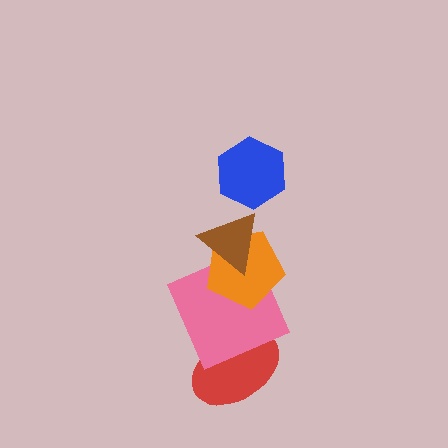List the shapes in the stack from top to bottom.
From top to bottom: the blue hexagon, the brown triangle, the orange pentagon, the pink square, the red ellipse.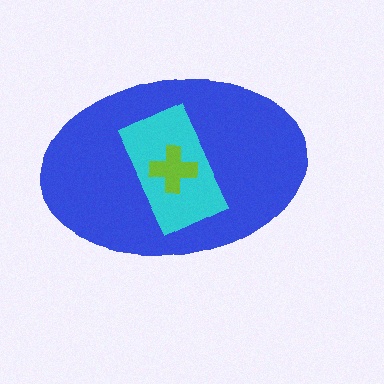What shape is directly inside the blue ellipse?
The cyan rectangle.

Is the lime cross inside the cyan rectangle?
Yes.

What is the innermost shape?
The lime cross.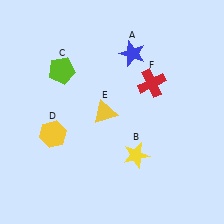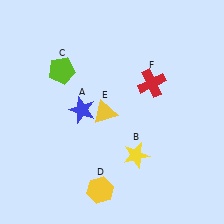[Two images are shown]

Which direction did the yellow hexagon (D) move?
The yellow hexagon (D) moved down.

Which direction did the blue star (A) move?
The blue star (A) moved down.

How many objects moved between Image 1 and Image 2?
2 objects moved between the two images.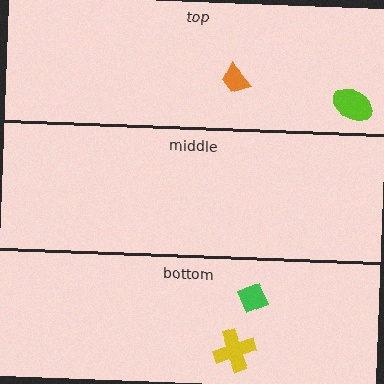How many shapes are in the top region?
2.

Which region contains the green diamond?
The bottom region.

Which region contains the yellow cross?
The bottom region.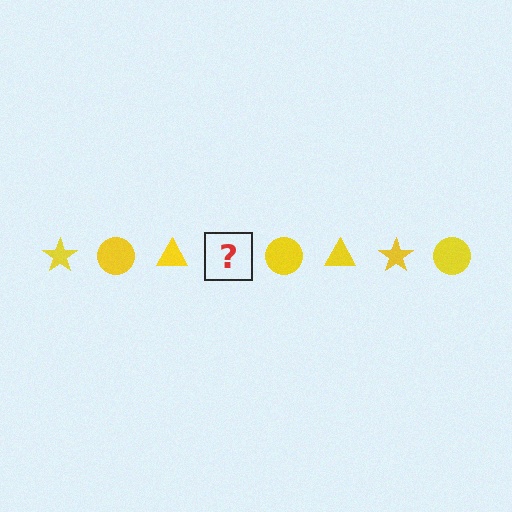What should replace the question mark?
The question mark should be replaced with a yellow star.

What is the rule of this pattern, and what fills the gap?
The rule is that the pattern cycles through star, circle, triangle shapes in yellow. The gap should be filled with a yellow star.